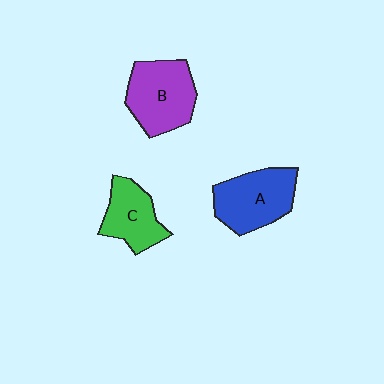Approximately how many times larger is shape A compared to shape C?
Approximately 1.3 times.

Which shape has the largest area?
Shape B (purple).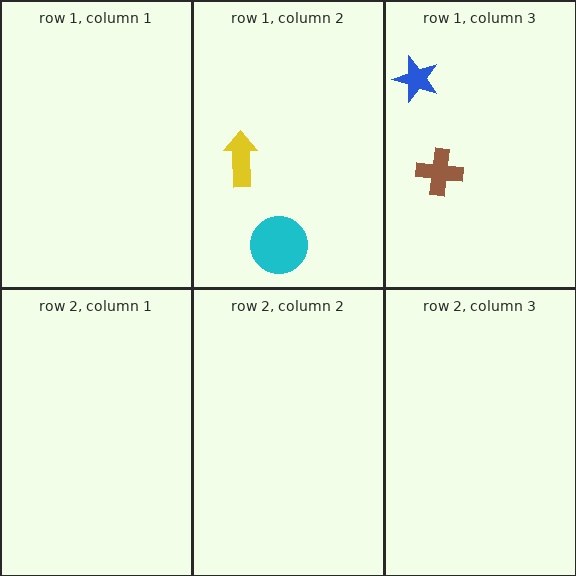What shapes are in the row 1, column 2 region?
The cyan circle, the yellow arrow.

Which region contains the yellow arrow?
The row 1, column 2 region.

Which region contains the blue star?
The row 1, column 3 region.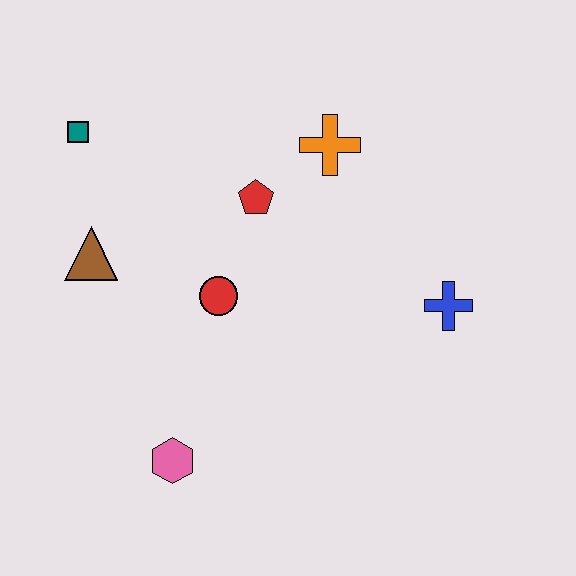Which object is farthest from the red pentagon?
The pink hexagon is farthest from the red pentagon.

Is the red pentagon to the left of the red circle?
No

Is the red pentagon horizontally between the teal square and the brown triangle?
No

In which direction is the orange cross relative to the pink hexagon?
The orange cross is above the pink hexagon.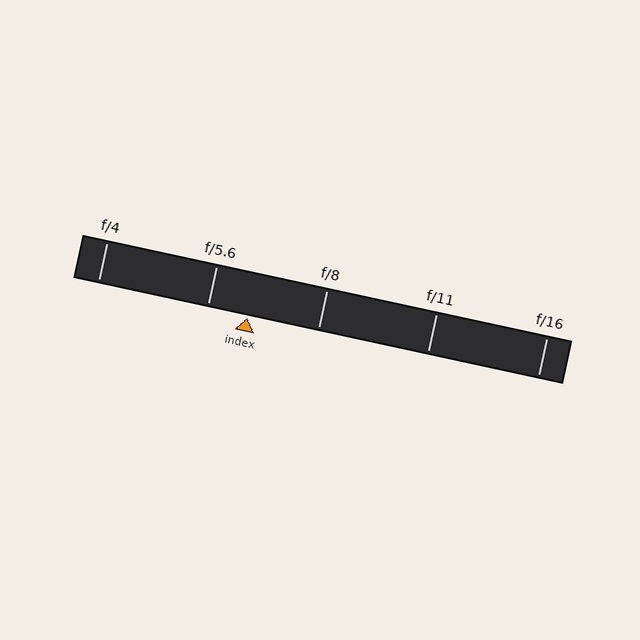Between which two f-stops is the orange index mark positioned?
The index mark is between f/5.6 and f/8.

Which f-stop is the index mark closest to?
The index mark is closest to f/5.6.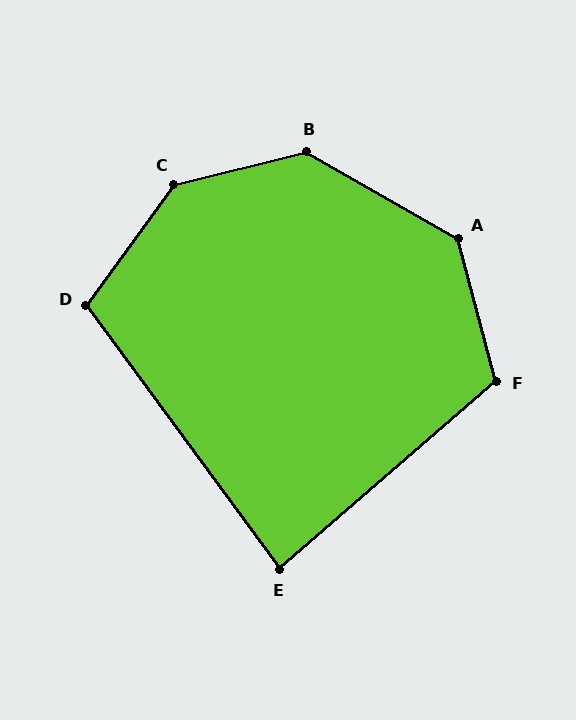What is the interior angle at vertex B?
Approximately 136 degrees (obtuse).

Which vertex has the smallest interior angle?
E, at approximately 86 degrees.